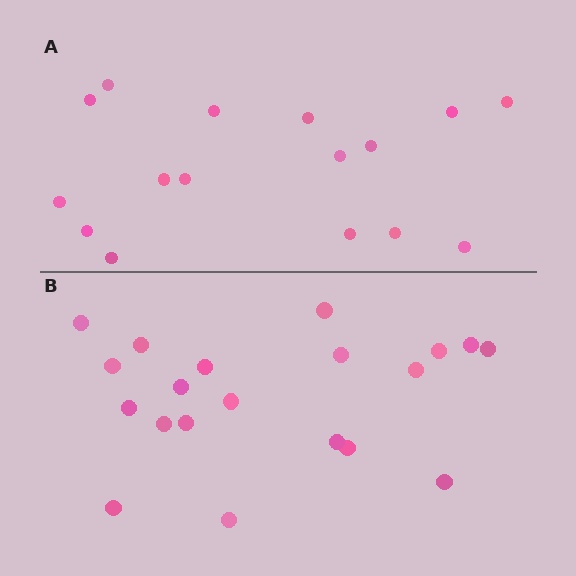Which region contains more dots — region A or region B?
Region B (the bottom region) has more dots.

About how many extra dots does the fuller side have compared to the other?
Region B has about 4 more dots than region A.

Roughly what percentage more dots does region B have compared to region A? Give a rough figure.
About 25% more.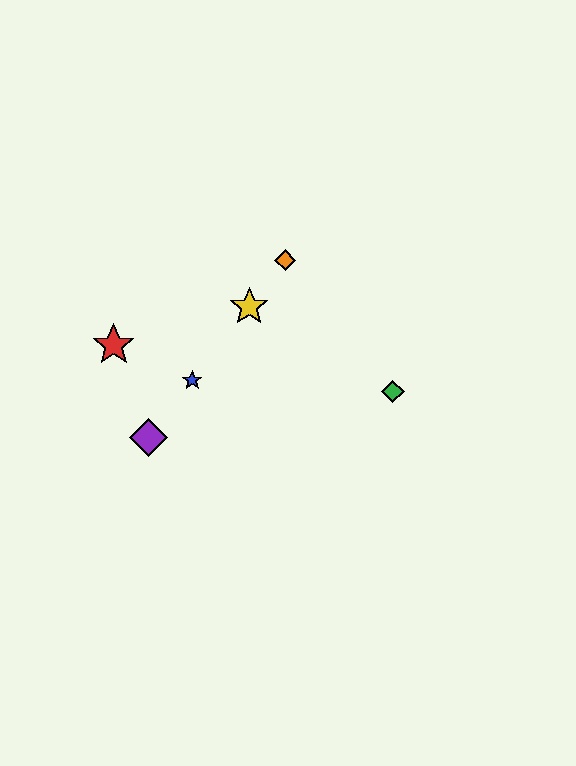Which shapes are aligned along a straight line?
The blue star, the yellow star, the purple diamond, the orange diamond are aligned along a straight line.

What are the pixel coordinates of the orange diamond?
The orange diamond is at (285, 260).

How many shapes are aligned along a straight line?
4 shapes (the blue star, the yellow star, the purple diamond, the orange diamond) are aligned along a straight line.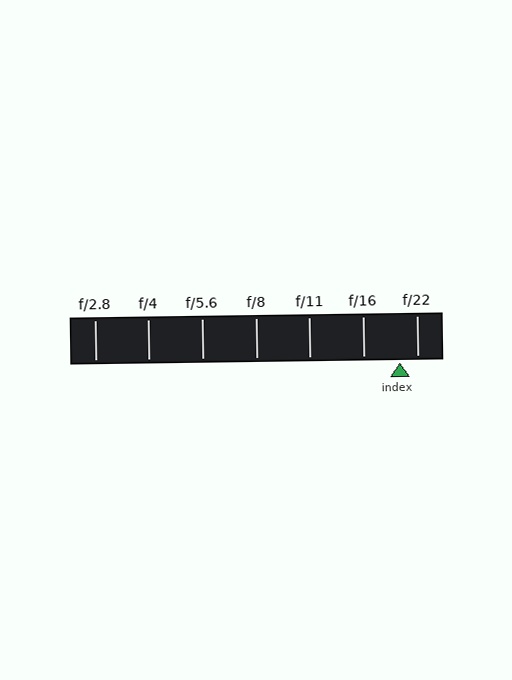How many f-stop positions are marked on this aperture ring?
There are 7 f-stop positions marked.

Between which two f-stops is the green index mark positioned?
The index mark is between f/16 and f/22.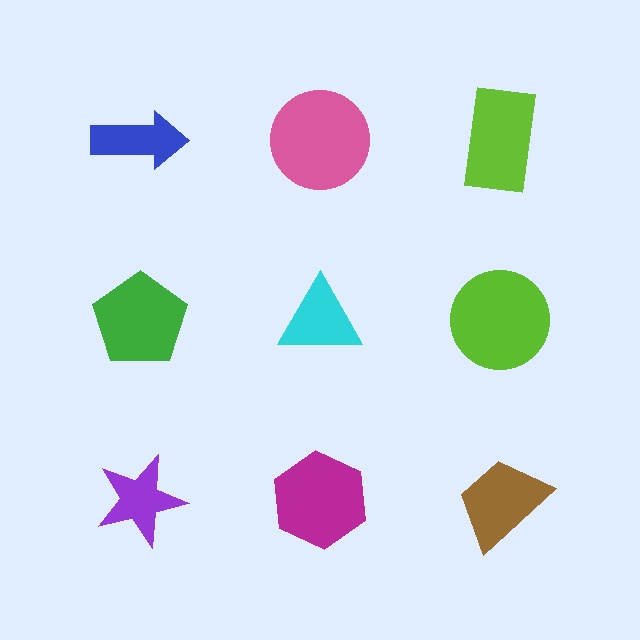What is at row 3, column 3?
A brown trapezoid.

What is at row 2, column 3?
A lime circle.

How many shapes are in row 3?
3 shapes.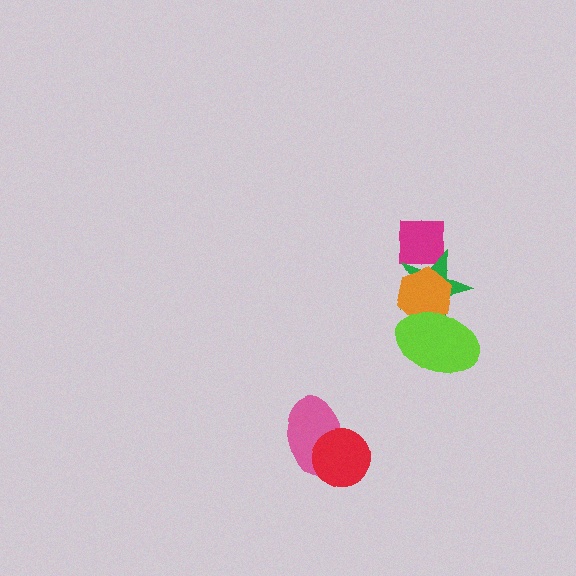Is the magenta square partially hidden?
Yes, it is partially covered by another shape.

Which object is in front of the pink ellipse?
The red circle is in front of the pink ellipse.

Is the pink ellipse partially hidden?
Yes, it is partially covered by another shape.